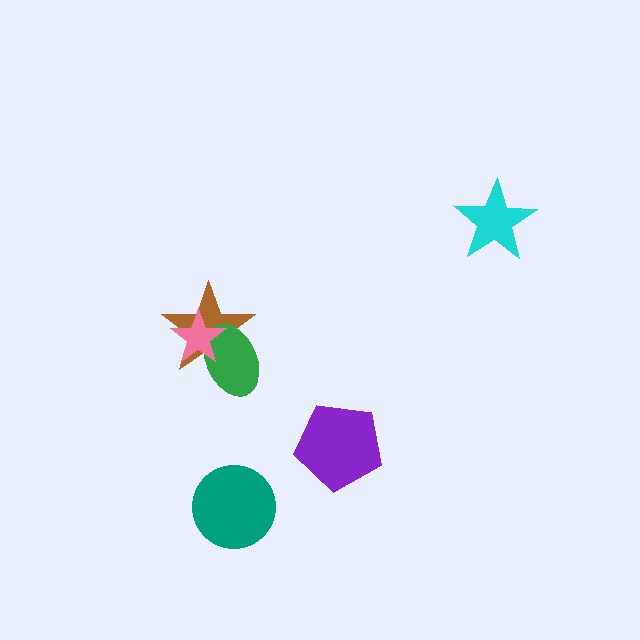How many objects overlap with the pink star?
2 objects overlap with the pink star.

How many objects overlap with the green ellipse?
2 objects overlap with the green ellipse.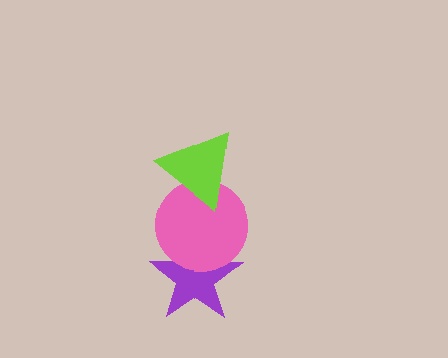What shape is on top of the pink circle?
The lime triangle is on top of the pink circle.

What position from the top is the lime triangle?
The lime triangle is 1st from the top.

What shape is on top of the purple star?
The pink circle is on top of the purple star.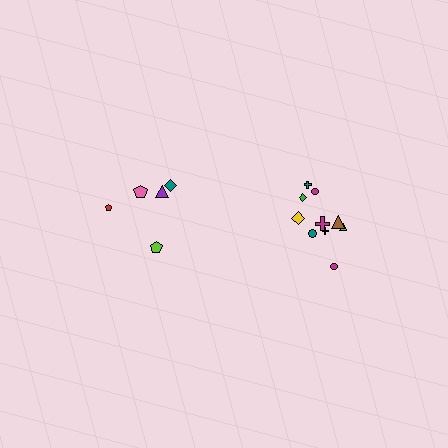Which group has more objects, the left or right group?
The right group.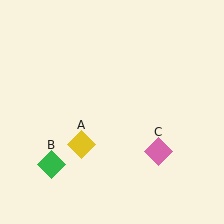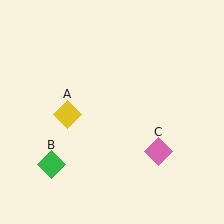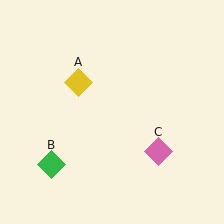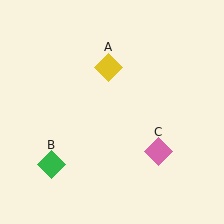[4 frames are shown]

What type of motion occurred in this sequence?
The yellow diamond (object A) rotated clockwise around the center of the scene.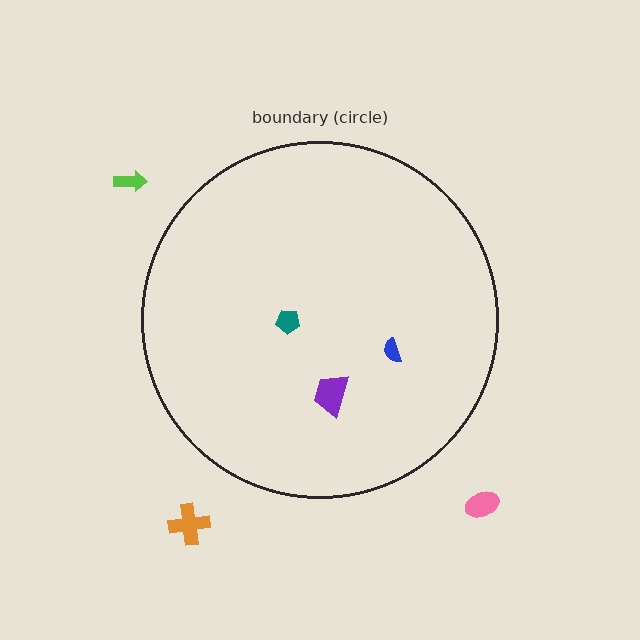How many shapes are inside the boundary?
3 inside, 3 outside.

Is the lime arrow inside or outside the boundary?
Outside.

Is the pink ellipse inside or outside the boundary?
Outside.